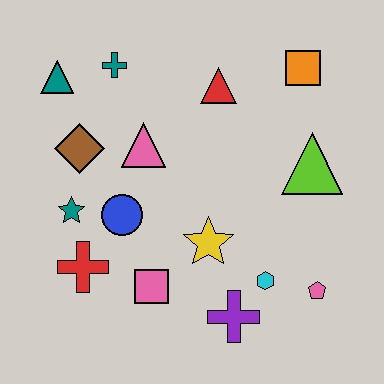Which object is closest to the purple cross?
The cyan hexagon is closest to the purple cross.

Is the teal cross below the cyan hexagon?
No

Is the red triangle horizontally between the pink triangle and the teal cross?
No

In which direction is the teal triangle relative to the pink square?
The teal triangle is above the pink square.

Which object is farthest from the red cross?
The orange square is farthest from the red cross.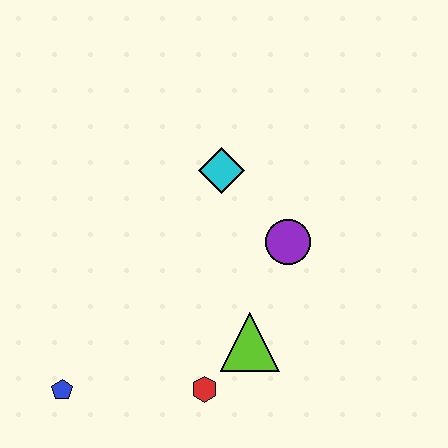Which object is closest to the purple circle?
The cyan diamond is closest to the purple circle.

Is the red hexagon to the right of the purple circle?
No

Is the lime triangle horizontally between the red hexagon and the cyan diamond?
No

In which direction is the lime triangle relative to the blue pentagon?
The lime triangle is to the right of the blue pentagon.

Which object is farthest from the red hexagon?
The cyan diamond is farthest from the red hexagon.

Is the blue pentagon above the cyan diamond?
No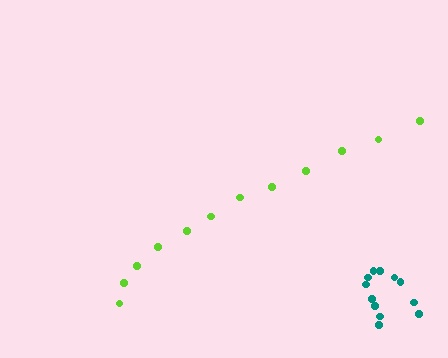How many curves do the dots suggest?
There are 2 distinct paths.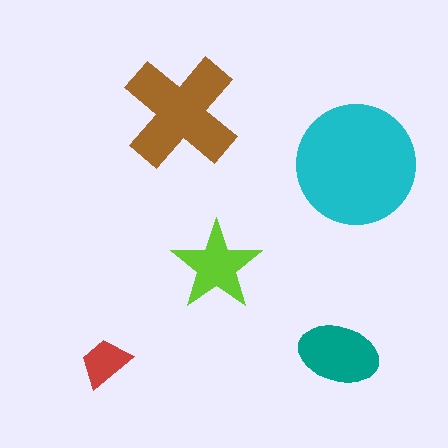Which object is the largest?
The cyan circle.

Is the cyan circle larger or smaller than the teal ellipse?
Larger.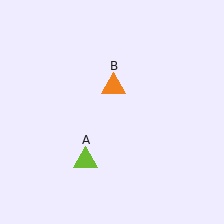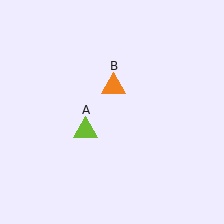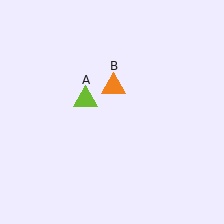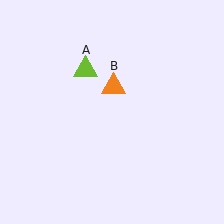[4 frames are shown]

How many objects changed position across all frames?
1 object changed position: lime triangle (object A).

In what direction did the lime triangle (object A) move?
The lime triangle (object A) moved up.